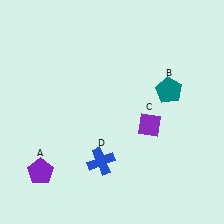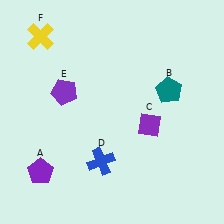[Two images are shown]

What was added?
A purple pentagon (E), a yellow cross (F) were added in Image 2.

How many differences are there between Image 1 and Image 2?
There are 2 differences between the two images.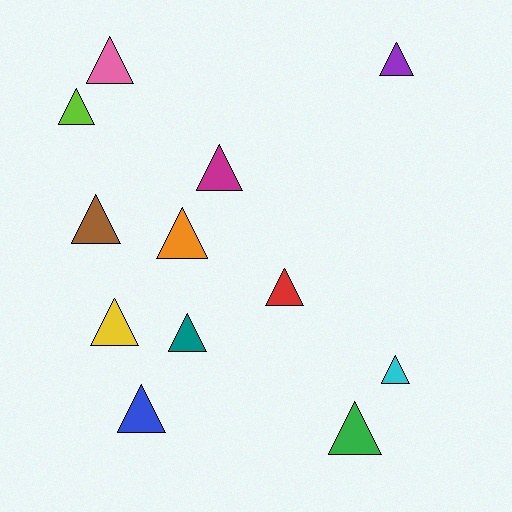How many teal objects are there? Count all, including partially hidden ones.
There is 1 teal object.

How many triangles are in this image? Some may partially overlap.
There are 12 triangles.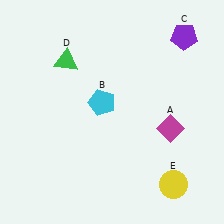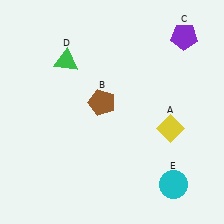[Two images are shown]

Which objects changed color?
A changed from magenta to yellow. B changed from cyan to brown. E changed from yellow to cyan.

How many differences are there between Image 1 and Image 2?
There are 3 differences between the two images.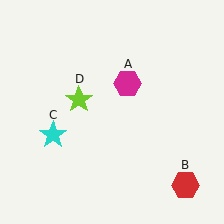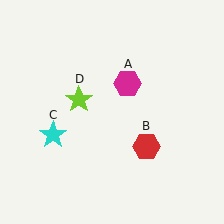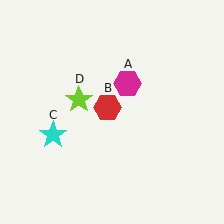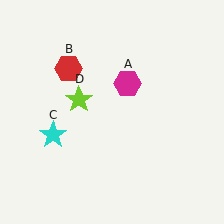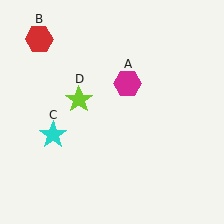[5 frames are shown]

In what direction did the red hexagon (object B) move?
The red hexagon (object B) moved up and to the left.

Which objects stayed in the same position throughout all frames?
Magenta hexagon (object A) and cyan star (object C) and lime star (object D) remained stationary.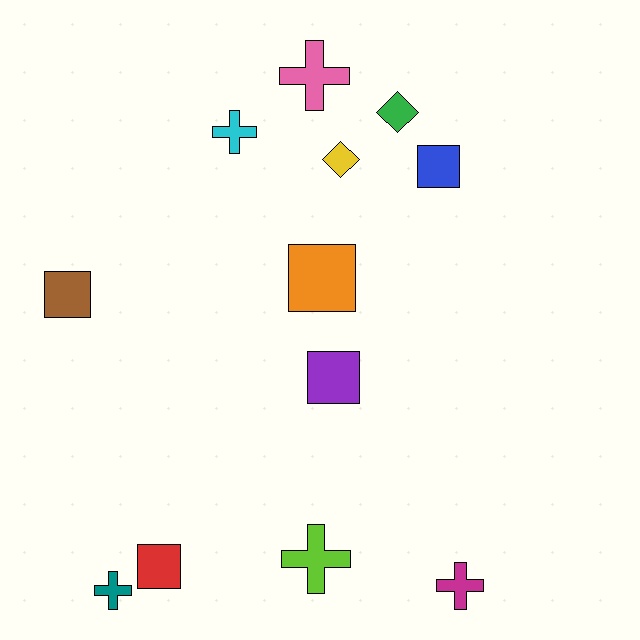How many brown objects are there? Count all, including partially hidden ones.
There is 1 brown object.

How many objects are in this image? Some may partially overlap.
There are 12 objects.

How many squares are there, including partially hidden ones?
There are 5 squares.